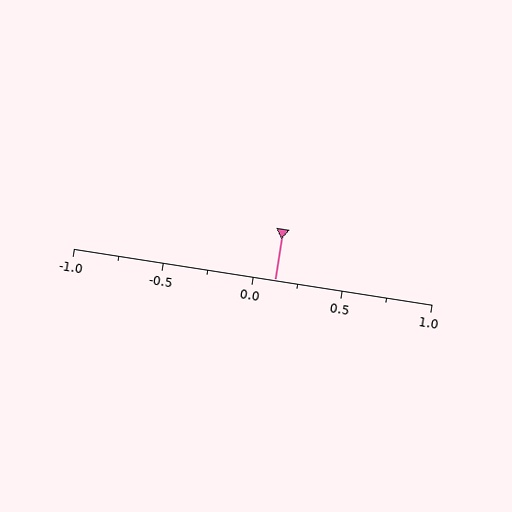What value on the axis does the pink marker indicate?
The marker indicates approximately 0.12.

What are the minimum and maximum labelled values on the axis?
The axis runs from -1.0 to 1.0.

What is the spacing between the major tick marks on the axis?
The major ticks are spaced 0.5 apart.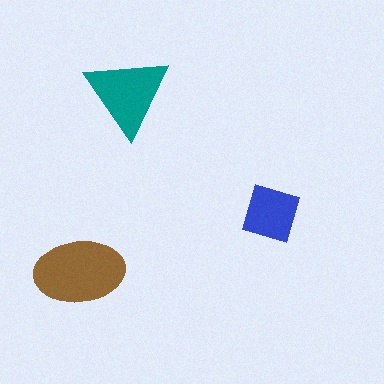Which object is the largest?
The brown ellipse.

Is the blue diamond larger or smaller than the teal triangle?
Smaller.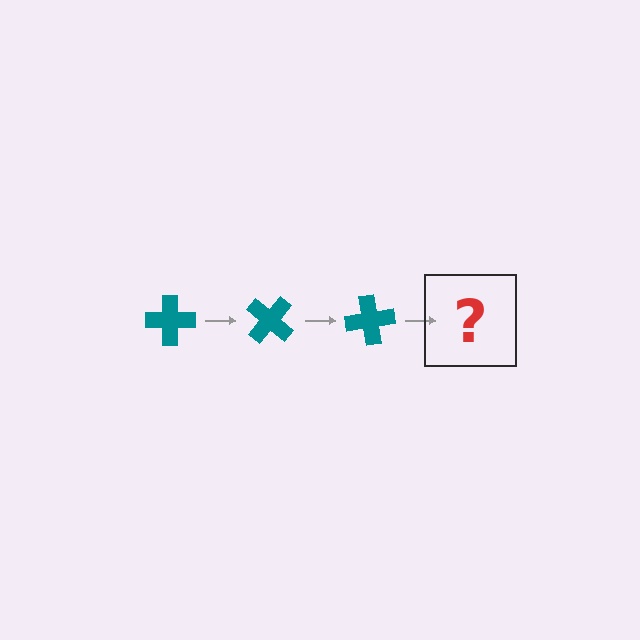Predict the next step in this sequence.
The next step is a teal cross rotated 120 degrees.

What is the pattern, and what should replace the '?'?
The pattern is that the cross rotates 40 degrees each step. The '?' should be a teal cross rotated 120 degrees.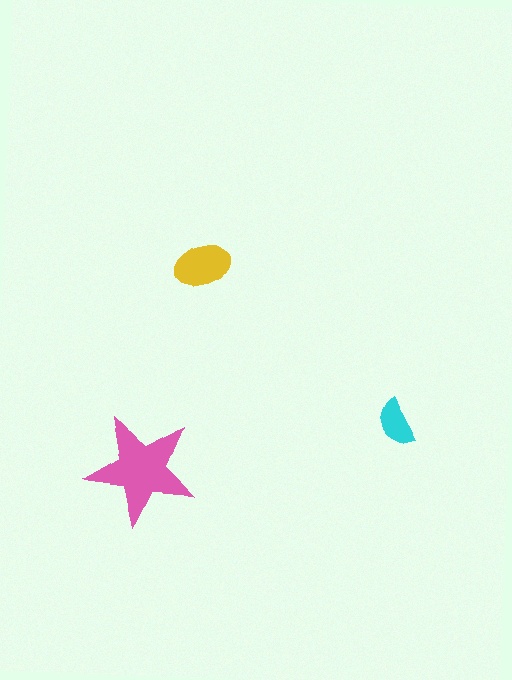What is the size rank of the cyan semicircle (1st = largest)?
3rd.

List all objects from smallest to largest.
The cyan semicircle, the yellow ellipse, the pink star.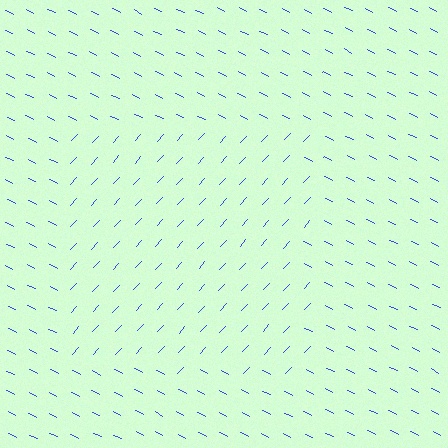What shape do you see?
I see a rectangle.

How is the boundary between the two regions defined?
The boundary is defined purely by a change in line orientation (approximately 74 degrees difference). All lines are the same color and thickness.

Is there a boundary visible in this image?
Yes, there is a texture boundary formed by a change in line orientation.